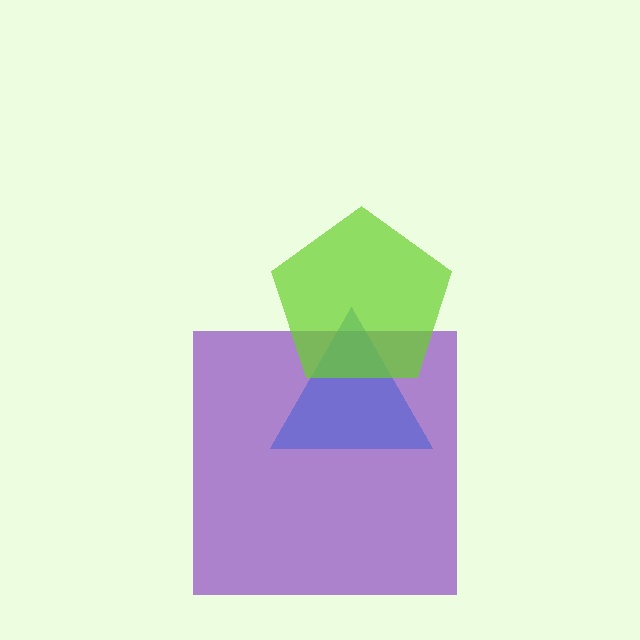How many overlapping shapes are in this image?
There are 3 overlapping shapes in the image.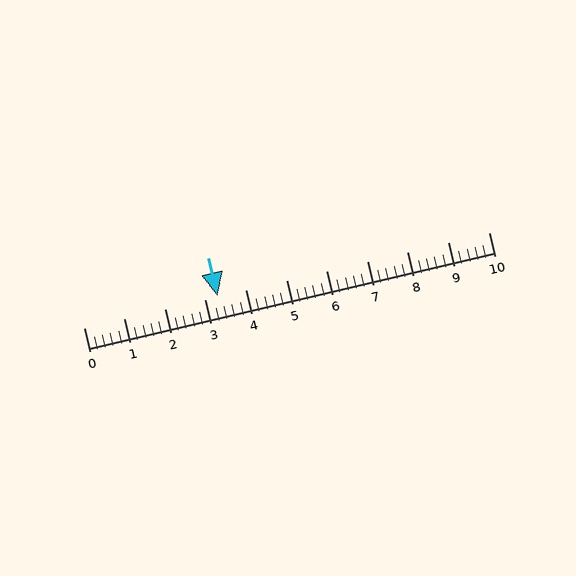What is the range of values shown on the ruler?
The ruler shows values from 0 to 10.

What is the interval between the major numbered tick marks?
The major tick marks are spaced 1 units apart.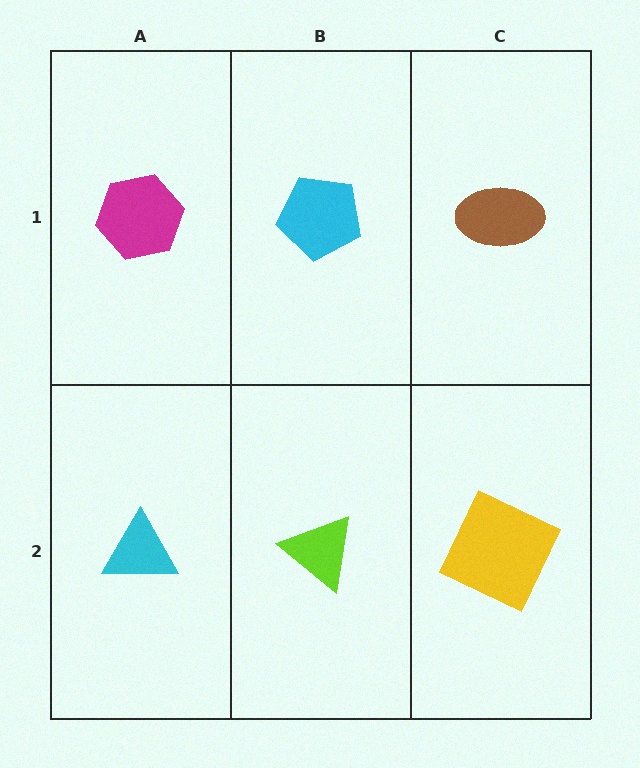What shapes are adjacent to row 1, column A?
A cyan triangle (row 2, column A), a cyan pentagon (row 1, column B).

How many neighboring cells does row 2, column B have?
3.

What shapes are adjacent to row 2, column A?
A magenta hexagon (row 1, column A), a lime triangle (row 2, column B).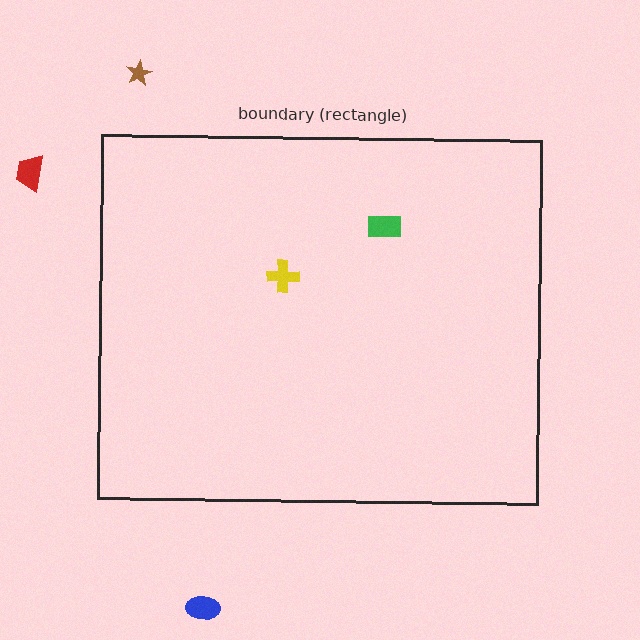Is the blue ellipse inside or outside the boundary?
Outside.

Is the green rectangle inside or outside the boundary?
Inside.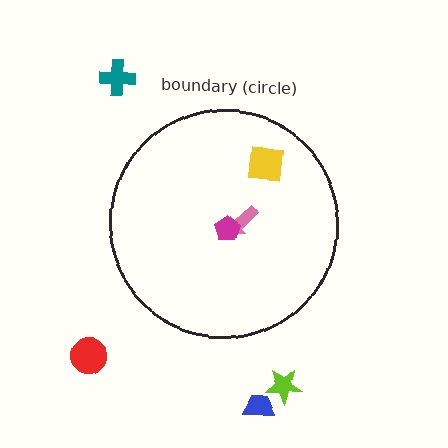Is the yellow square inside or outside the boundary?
Inside.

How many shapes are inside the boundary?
3 inside, 4 outside.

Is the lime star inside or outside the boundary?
Outside.